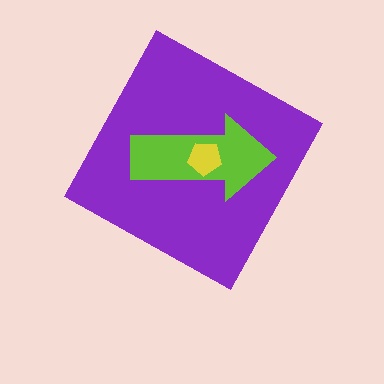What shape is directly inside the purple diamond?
The lime arrow.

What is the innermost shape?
The yellow pentagon.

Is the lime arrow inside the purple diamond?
Yes.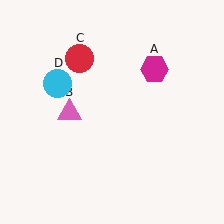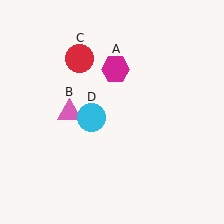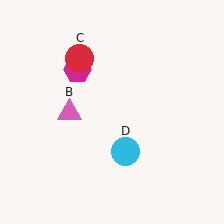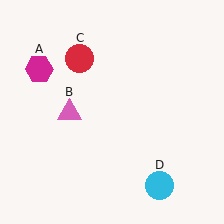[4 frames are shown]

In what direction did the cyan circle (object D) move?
The cyan circle (object D) moved down and to the right.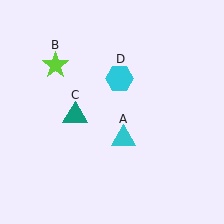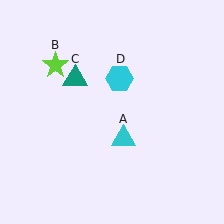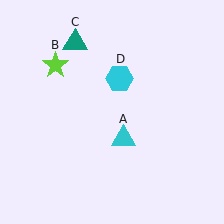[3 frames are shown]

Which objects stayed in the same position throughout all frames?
Cyan triangle (object A) and lime star (object B) and cyan hexagon (object D) remained stationary.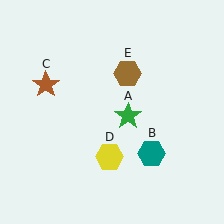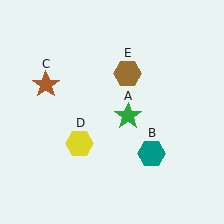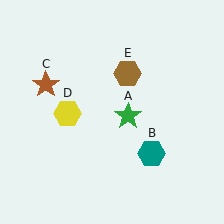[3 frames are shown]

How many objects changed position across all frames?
1 object changed position: yellow hexagon (object D).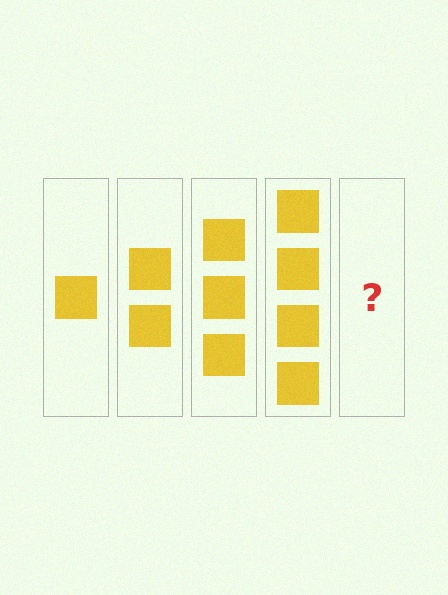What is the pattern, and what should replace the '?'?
The pattern is that each step adds one more square. The '?' should be 5 squares.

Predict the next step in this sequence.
The next step is 5 squares.